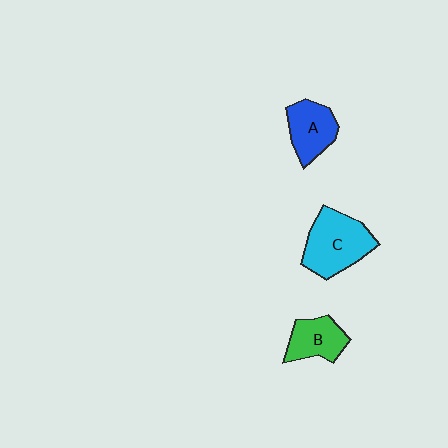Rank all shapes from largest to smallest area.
From largest to smallest: C (cyan), A (blue), B (green).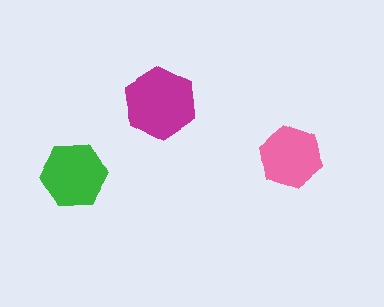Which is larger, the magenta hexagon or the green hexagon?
The magenta one.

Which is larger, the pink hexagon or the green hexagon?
The green one.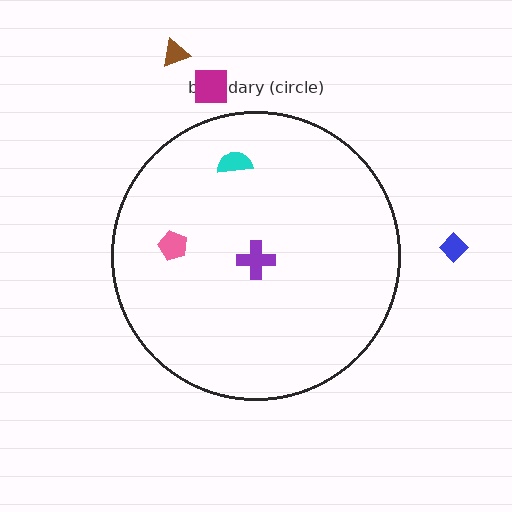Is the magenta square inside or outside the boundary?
Outside.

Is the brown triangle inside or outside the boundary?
Outside.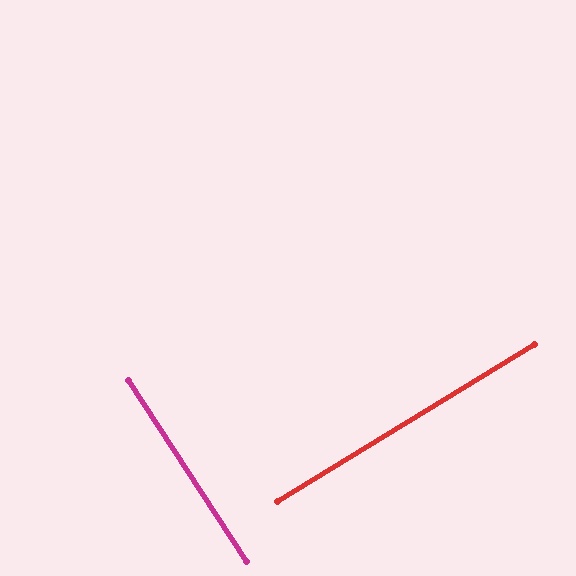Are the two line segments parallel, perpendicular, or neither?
Perpendicular — they meet at approximately 88°.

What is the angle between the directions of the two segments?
Approximately 88 degrees.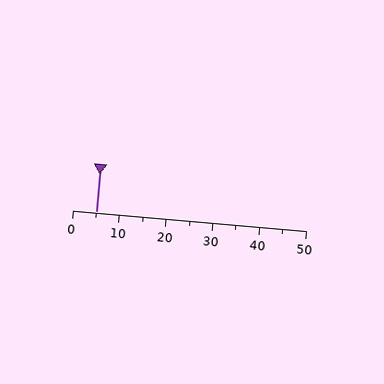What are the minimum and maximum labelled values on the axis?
The axis runs from 0 to 50.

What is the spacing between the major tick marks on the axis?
The major ticks are spaced 10 apart.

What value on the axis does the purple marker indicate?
The marker indicates approximately 5.